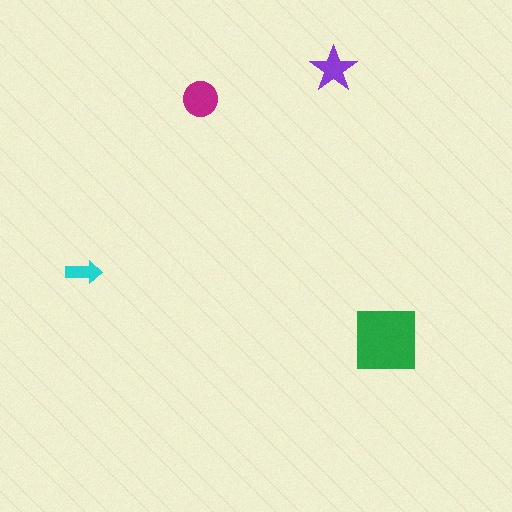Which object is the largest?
The green square.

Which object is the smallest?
The cyan arrow.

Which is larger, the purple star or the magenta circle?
The magenta circle.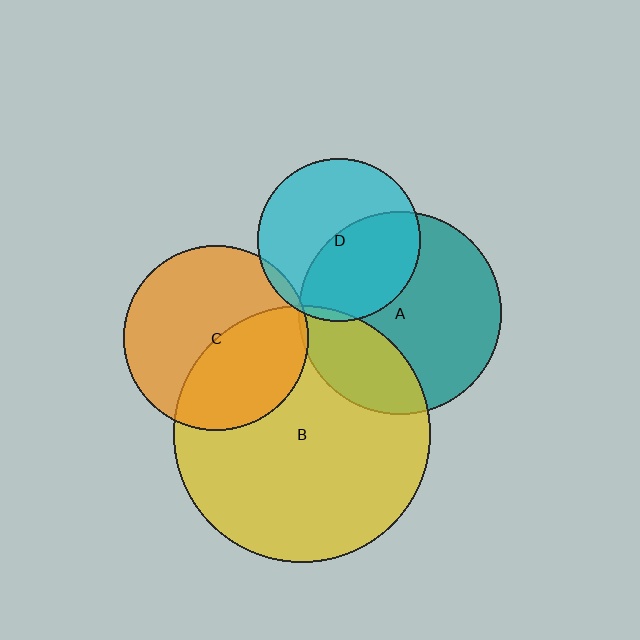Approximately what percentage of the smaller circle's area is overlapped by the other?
Approximately 40%.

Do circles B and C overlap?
Yes.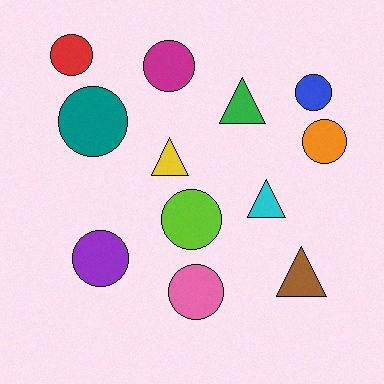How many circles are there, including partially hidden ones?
There are 8 circles.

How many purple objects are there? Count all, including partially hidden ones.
There is 1 purple object.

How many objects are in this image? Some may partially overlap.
There are 12 objects.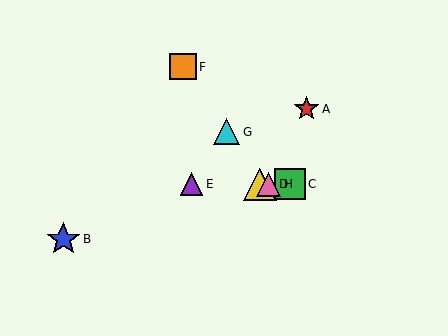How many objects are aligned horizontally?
4 objects (C, D, E, H) are aligned horizontally.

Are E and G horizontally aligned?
No, E is at y≈184 and G is at y≈132.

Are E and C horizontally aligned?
Yes, both are at y≈184.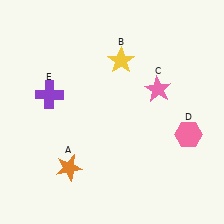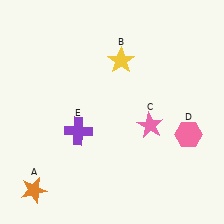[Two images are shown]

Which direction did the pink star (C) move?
The pink star (C) moved down.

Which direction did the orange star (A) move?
The orange star (A) moved left.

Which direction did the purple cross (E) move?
The purple cross (E) moved down.